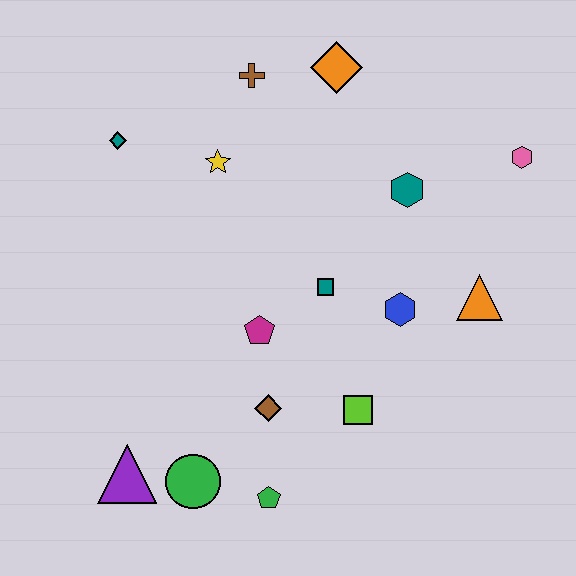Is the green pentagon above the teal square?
No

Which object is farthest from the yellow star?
The green pentagon is farthest from the yellow star.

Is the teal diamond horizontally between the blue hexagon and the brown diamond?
No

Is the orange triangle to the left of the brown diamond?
No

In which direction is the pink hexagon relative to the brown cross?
The pink hexagon is to the right of the brown cross.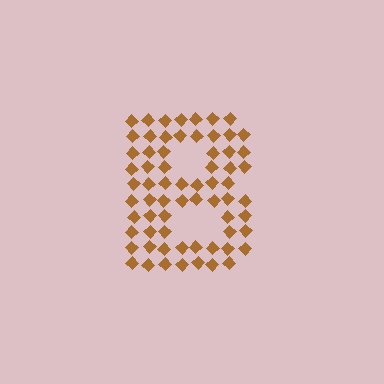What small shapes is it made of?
It is made of small diamonds.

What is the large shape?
The large shape is the letter B.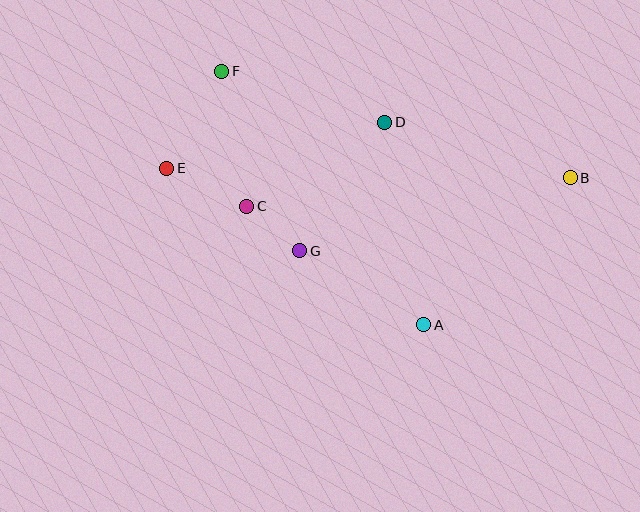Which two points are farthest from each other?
Points B and E are farthest from each other.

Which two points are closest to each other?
Points C and G are closest to each other.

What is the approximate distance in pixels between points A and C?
The distance between A and C is approximately 213 pixels.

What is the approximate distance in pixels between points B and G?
The distance between B and G is approximately 280 pixels.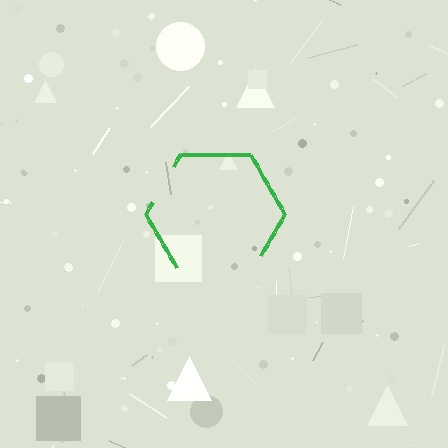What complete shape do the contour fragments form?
The contour fragments form a hexagon.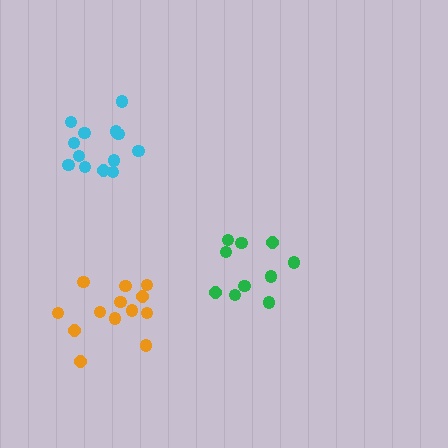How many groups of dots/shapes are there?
There are 3 groups.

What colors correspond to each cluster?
The clusters are colored: orange, green, cyan.